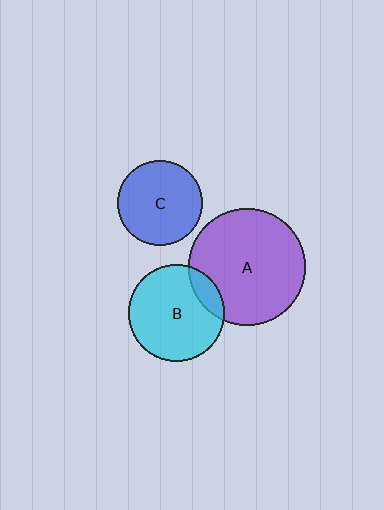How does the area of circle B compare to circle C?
Approximately 1.3 times.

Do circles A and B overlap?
Yes.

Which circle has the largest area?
Circle A (purple).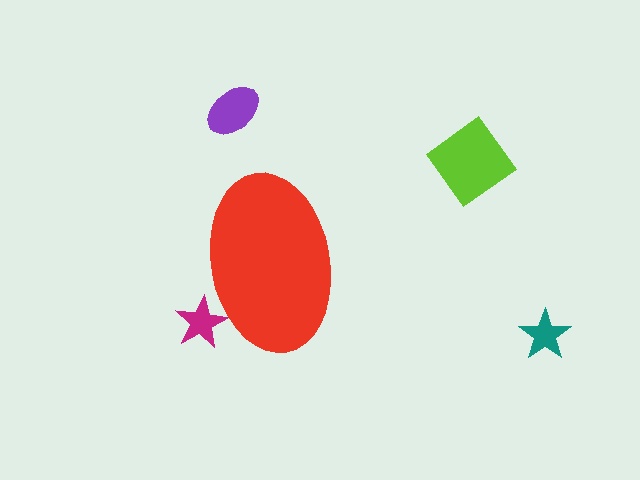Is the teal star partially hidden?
No, the teal star is fully visible.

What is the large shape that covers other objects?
A red ellipse.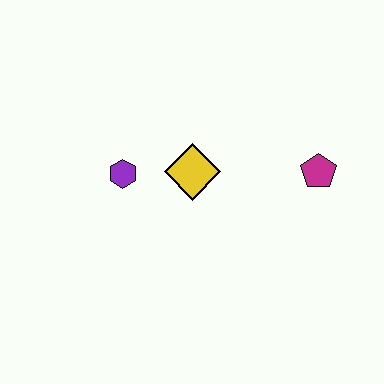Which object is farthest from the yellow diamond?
The magenta pentagon is farthest from the yellow diamond.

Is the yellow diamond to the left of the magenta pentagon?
Yes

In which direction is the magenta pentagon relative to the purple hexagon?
The magenta pentagon is to the right of the purple hexagon.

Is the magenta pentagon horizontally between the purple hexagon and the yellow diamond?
No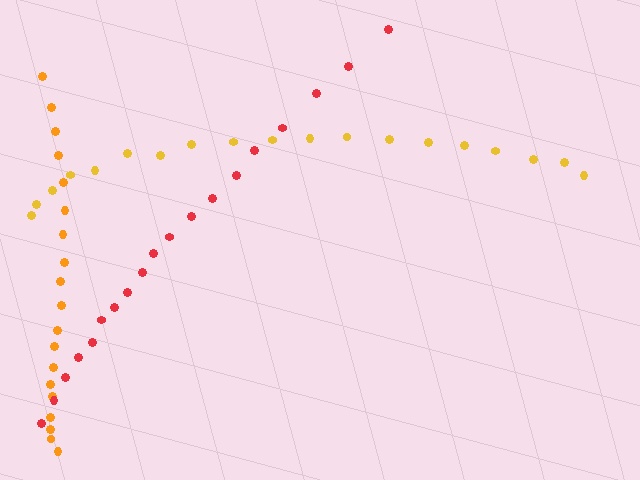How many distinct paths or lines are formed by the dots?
There are 3 distinct paths.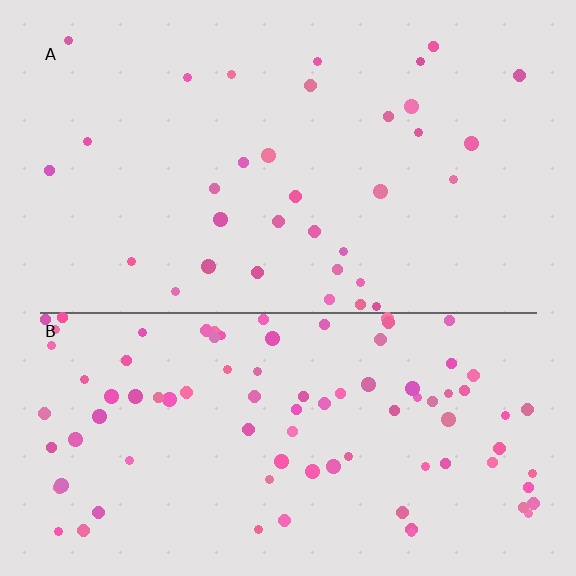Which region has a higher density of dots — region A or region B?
B (the bottom).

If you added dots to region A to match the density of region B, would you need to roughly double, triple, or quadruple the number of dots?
Approximately triple.